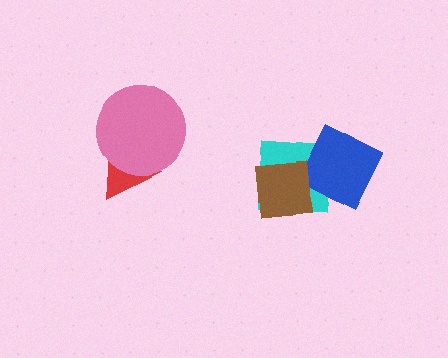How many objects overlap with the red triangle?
1 object overlaps with the red triangle.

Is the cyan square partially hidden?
Yes, it is partially covered by another shape.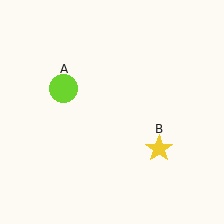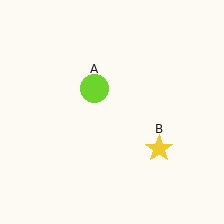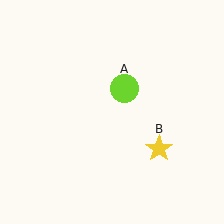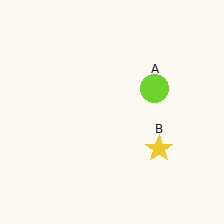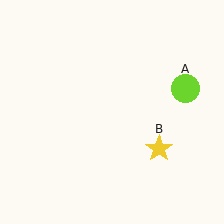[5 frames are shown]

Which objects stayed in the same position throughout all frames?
Yellow star (object B) remained stationary.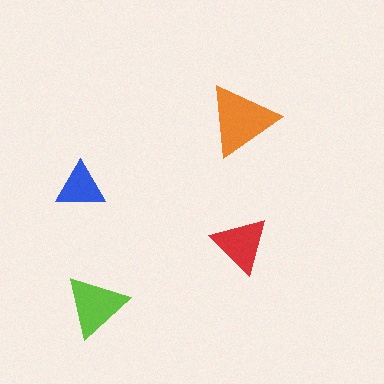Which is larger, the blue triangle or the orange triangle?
The orange one.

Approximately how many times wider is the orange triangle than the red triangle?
About 1.5 times wider.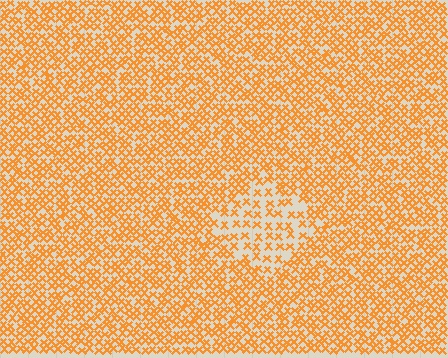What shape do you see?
I see a diamond.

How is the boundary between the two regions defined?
The boundary is defined by a change in element density (approximately 2.0x ratio). All elements are the same color, size, and shape.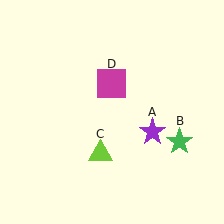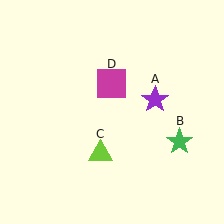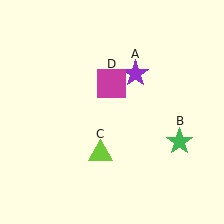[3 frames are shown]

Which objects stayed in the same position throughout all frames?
Green star (object B) and lime triangle (object C) and magenta square (object D) remained stationary.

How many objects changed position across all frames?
1 object changed position: purple star (object A).